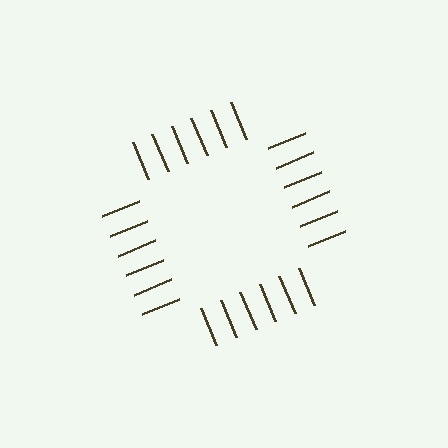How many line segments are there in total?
24 — 6 along each of the 4 edges.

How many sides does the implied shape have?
4 sides — the line-ends trace a square.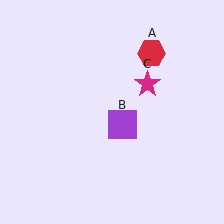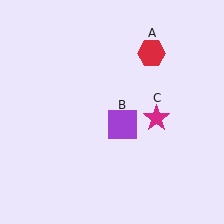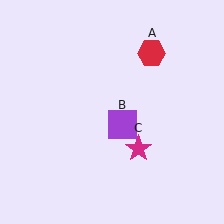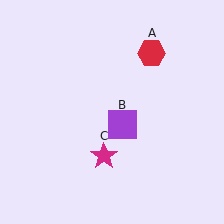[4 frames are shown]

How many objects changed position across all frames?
1 object changed position: magenta star (object C).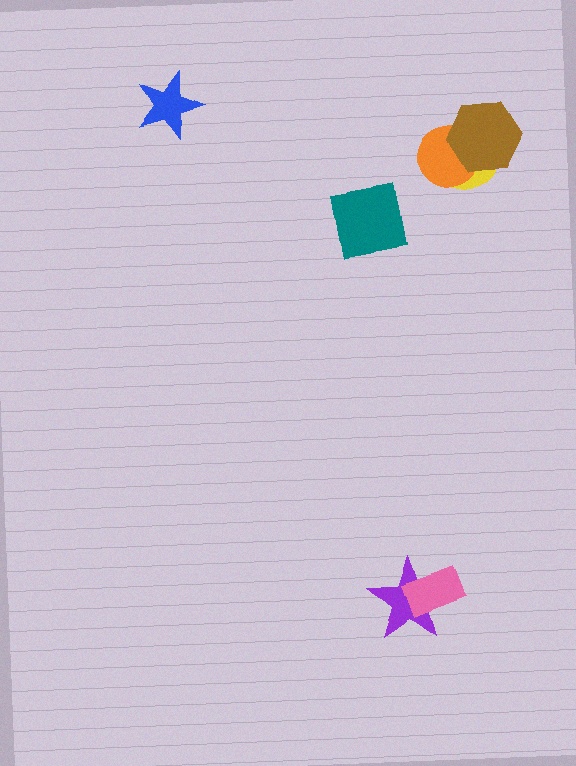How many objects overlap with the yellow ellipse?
2 objects overlap with the yellow ellipse.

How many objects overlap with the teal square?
0 objects overlap with the teal square.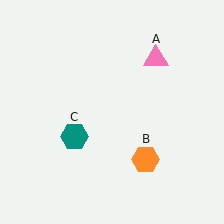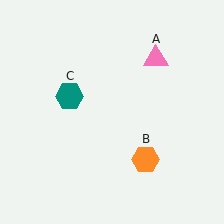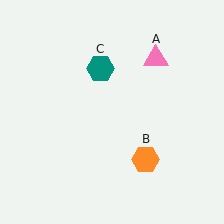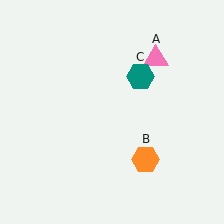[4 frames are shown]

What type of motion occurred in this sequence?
The teal hexagon (object C) rotated clockwise around the center of the scene.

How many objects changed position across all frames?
1 object changed position: teal hexagon (object C).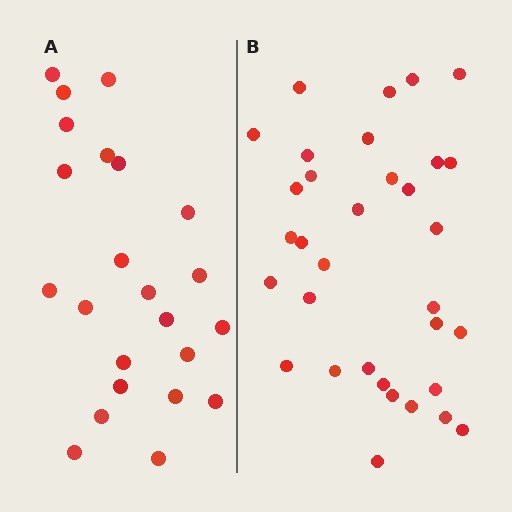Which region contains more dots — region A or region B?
Region B (the right region) has more dots.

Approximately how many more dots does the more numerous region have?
Region B has roughly 10 or so more dots than region A.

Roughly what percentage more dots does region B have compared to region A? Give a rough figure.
About 45% more.